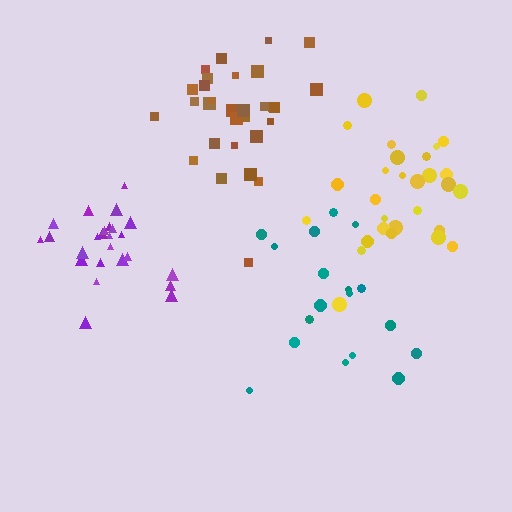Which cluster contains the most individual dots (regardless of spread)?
Brown (30).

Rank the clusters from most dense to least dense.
purple, yellow, brown, teal.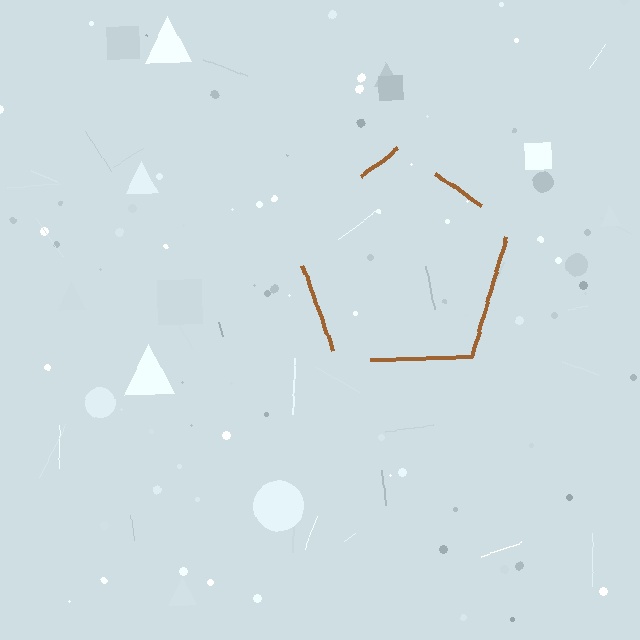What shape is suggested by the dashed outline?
The dashed outline suggests a pentagon.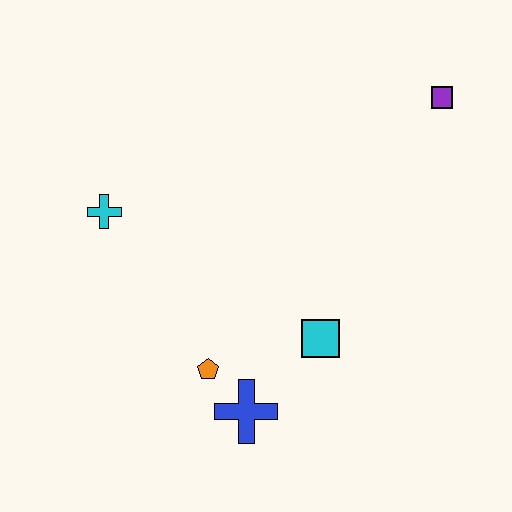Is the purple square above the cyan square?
Yes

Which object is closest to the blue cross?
The orange pentagon is closest to the blue cross.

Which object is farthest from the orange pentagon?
The purple square is farthest from the orange pentagon.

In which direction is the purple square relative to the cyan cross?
The purple square is to the right of the cyan cross.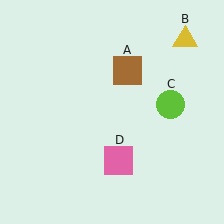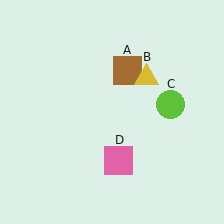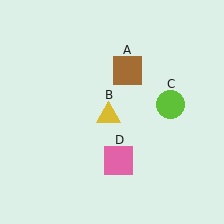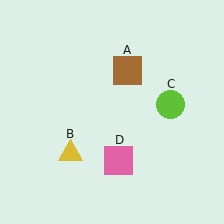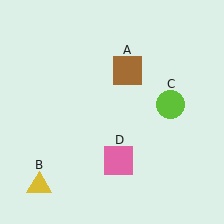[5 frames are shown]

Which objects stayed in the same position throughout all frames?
Brown square (object A) and lime circle (object C) and pink square (object D) remained stationary.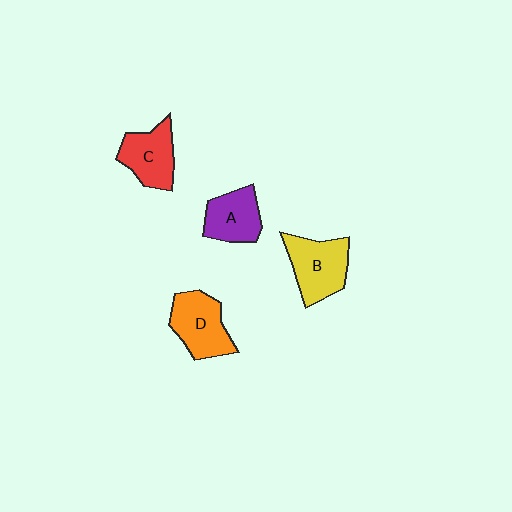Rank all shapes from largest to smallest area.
From largest to smallest: B (yellow), D (orange), C (red), A (purple).